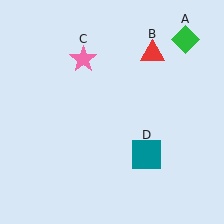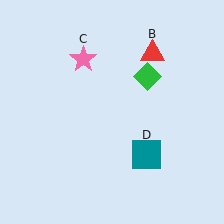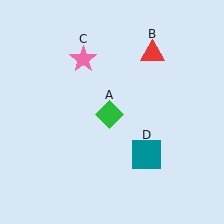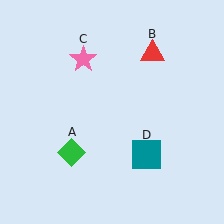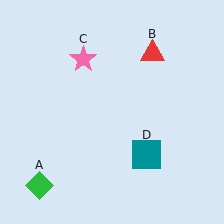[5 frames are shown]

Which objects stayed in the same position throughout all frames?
Red triangle (object B) and pink star (object C) and teal square (object D) remained stationary.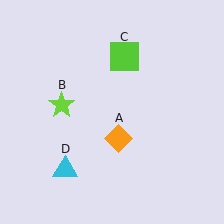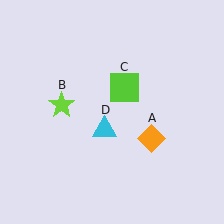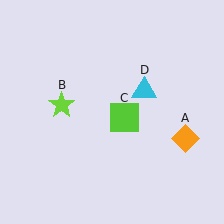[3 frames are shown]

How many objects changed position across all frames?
3 objects changed position: orange diamond (object A), lime square (object C), cyan triangle (object D).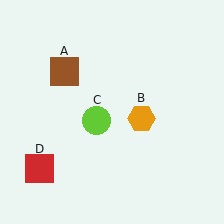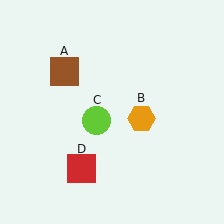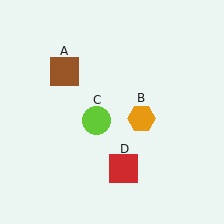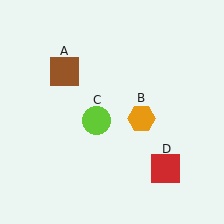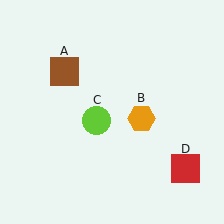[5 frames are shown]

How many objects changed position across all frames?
1 object changed position: red square (object D).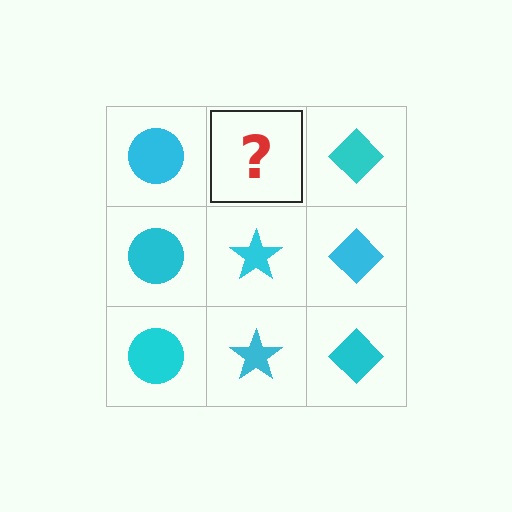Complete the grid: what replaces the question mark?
The question mark should be replaced with a cyan star.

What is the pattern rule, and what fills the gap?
The rule is that each column has a consistent shape. The gap should be filled with a cyan star.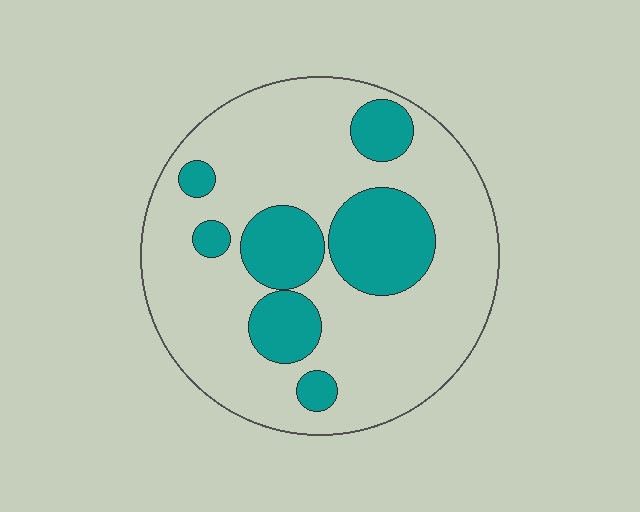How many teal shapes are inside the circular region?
7.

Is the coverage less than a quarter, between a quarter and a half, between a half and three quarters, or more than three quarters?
Between a quarter and a half.